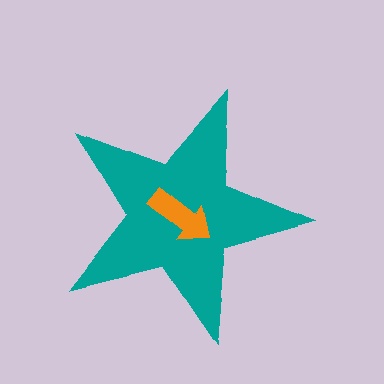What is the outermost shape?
The teal star.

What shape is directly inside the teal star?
The orange arrow.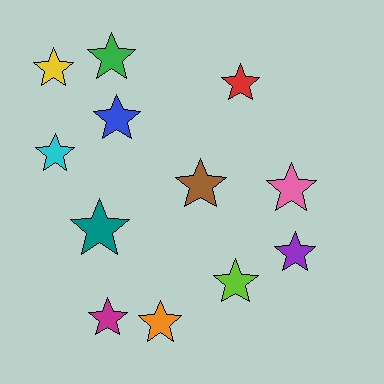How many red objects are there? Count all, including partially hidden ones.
There is 1 red object.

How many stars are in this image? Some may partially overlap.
There are 12 stars.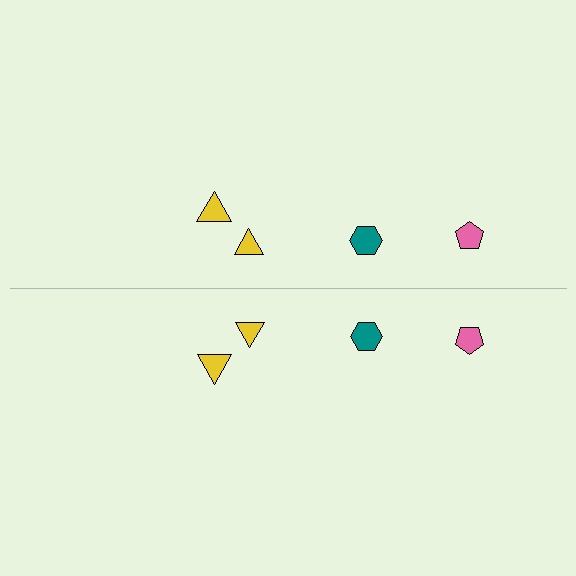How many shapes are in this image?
There are 8 shapes in this image.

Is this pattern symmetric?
Yes, this pattern has bilateral (reflection) symmetry.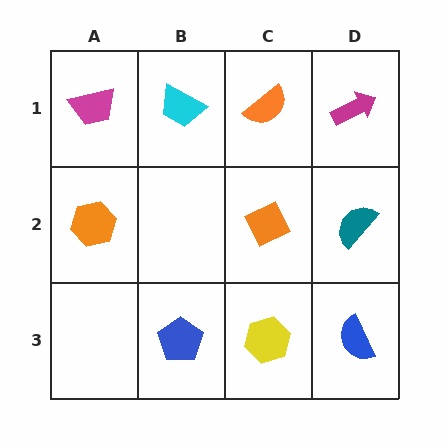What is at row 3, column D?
A blue semicircle.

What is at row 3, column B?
A blue pentagon.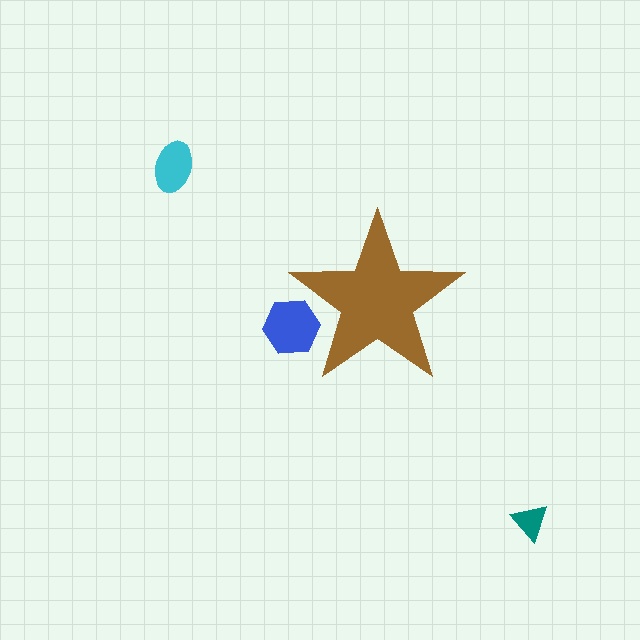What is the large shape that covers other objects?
A brown star.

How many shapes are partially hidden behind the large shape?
1 shape is partially hidden.